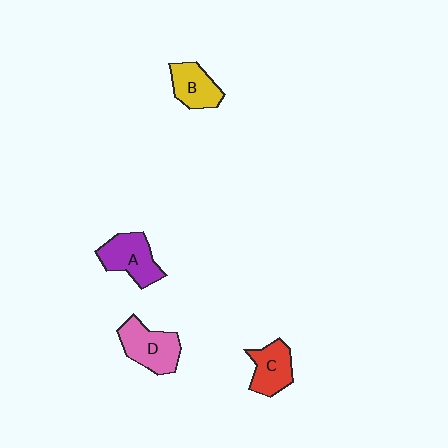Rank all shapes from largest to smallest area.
From largest to smallest: D (pink), A (purple), C (red), B (yellow).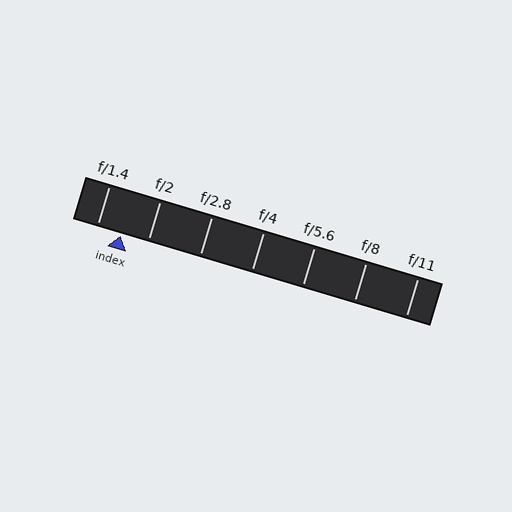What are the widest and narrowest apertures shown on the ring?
The widest aperture shown is f/1.4 and the narrowest is f/11.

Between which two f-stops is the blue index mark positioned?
The index mark is between f/1.4 and f/2.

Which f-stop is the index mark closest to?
The index mark is closest to f/1.4.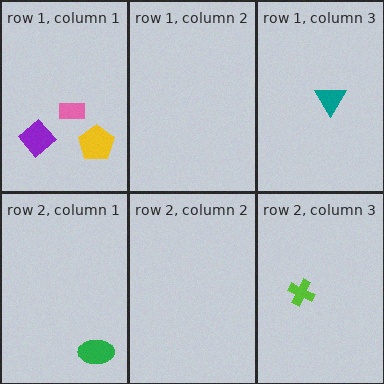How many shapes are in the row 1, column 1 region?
3.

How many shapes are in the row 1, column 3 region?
1.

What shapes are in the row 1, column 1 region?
The yellow pentagon, the pink rectangle, the purple diamond.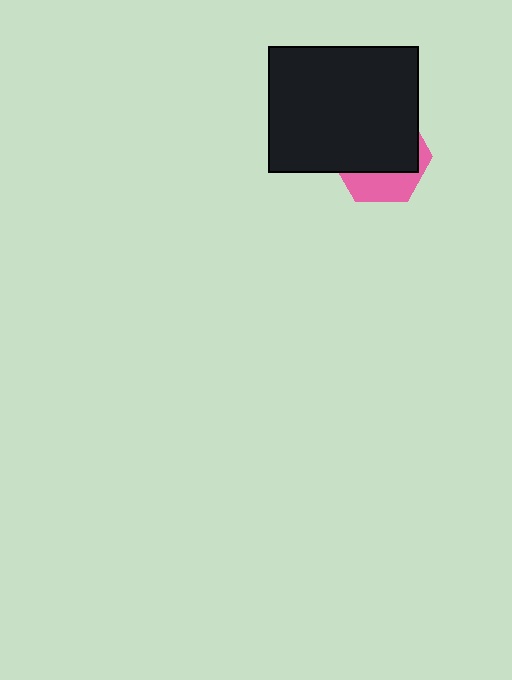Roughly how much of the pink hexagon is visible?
A small part of it is visible (roughly 32%).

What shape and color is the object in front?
The object in front is a black rectangle.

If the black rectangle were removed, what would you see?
You would see the complete pink hexagon.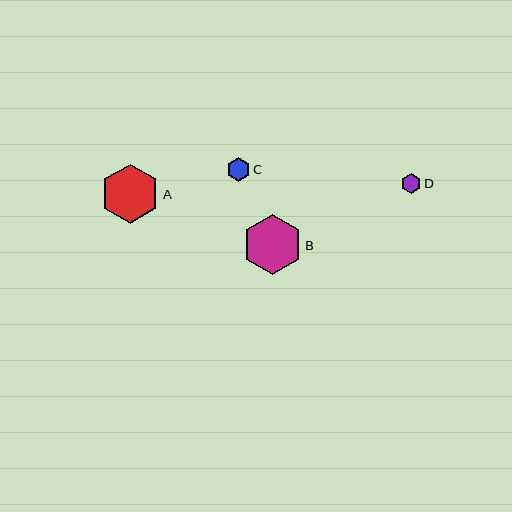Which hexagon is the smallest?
Hexagon D is the smallest with a size of approximately 20 pixels.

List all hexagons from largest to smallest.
From largest to smallest: B, A, C, D.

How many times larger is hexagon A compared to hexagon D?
Hexagon A is approximately 2.9 times the size of hexagon D.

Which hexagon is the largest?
Hexagon B is the largest with a size of approximately 60 pixels.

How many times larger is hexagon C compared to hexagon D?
Hexagon C is approximately 1.2 times the size of hexagon D.